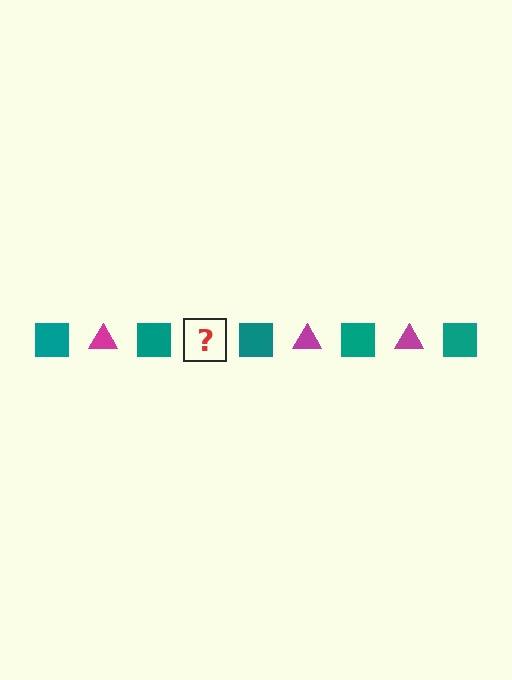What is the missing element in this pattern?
The missing element is a magenta triangle.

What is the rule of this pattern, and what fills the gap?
The rule is that the pattern alternates between teal square and magenta triangle. The gap should be filled with a magenta triangle.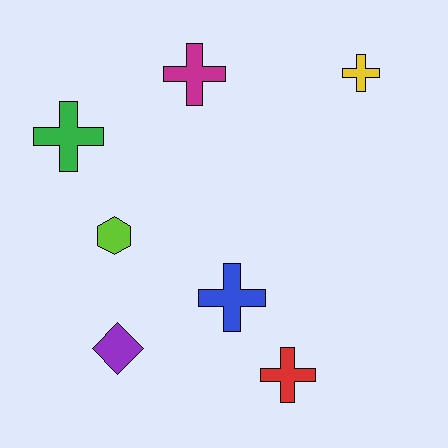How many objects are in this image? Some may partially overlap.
There are 7 objects.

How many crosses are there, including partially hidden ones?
There are 5 crosses.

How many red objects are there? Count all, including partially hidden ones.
There is 1 red object.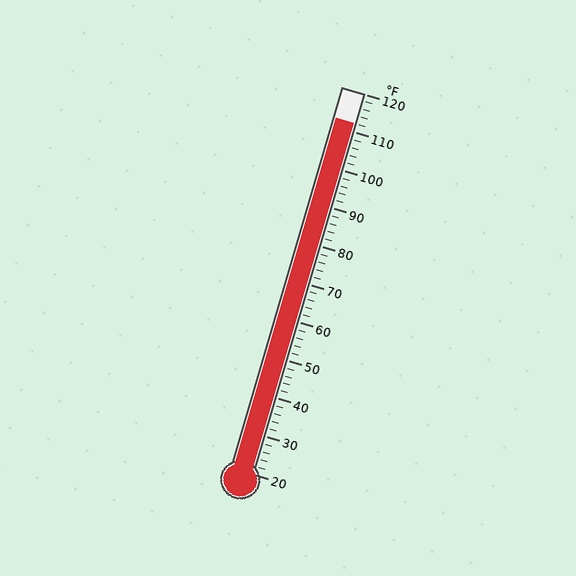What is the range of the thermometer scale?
The thermometer scale ranges from 20°F to 120°F.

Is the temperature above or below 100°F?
The temperature is above 100°F.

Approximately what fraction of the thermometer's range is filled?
The thermometer is filled to approximately 90% of its range.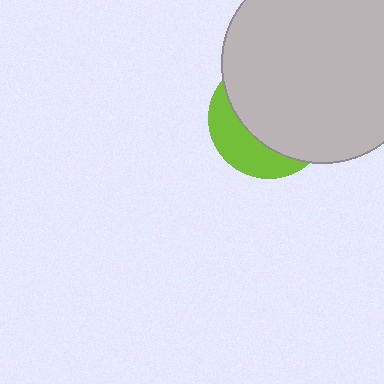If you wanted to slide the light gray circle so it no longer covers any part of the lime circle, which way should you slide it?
Slide it toward the upper-right — that is the most direct way to separate the two shapes.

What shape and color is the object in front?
The object in front is a light gray circle.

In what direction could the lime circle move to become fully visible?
The lime circle could move toward the lower-left. That would shift it out from behind the light gray circle entirely.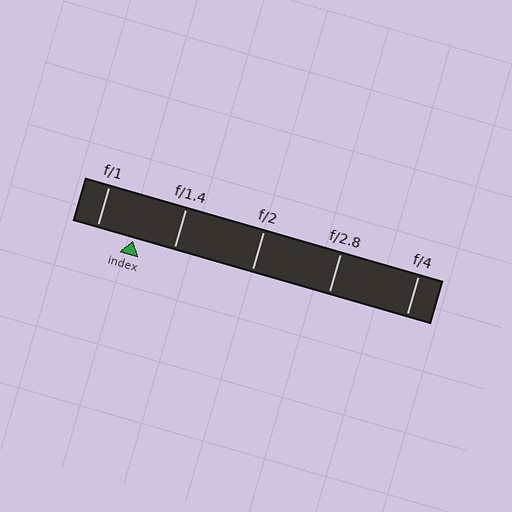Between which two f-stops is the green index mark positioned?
The index mark is between f/1 and f/1.4.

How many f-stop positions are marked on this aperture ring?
There are 5 f-stop positions marked.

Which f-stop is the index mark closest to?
The index mark is closest to f/1.